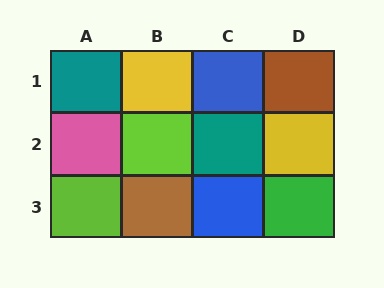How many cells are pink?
1 cell is pink.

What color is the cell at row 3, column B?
Brown.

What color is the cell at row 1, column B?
Yellow.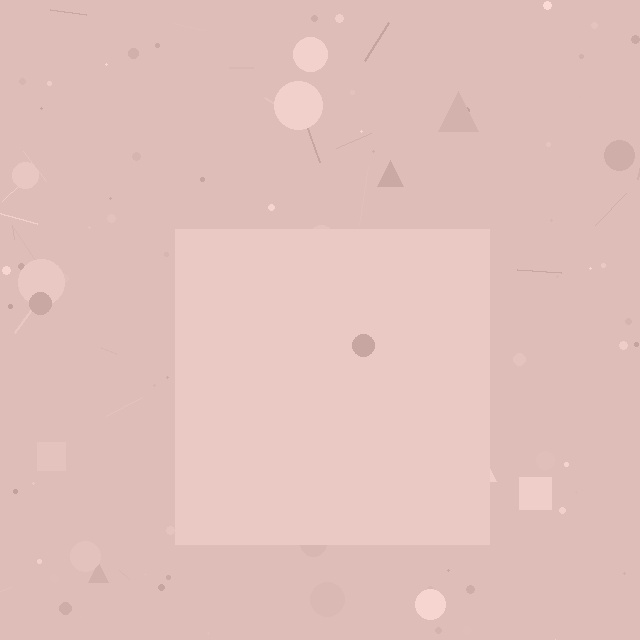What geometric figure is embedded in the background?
A square is embedded in the background.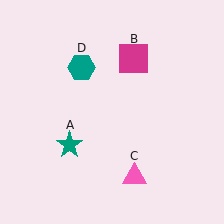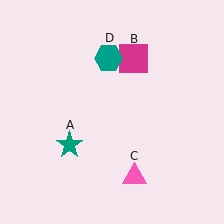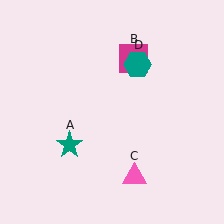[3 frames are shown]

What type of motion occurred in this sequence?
The teal hexagon (object D) rotated clockwise around the center of the scene.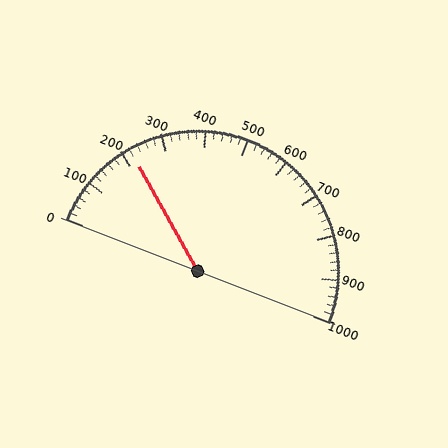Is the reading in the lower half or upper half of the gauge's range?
The reading is in the lower half of the range (0 to 1000).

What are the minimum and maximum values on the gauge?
The gauge ranges from 0 to 1000.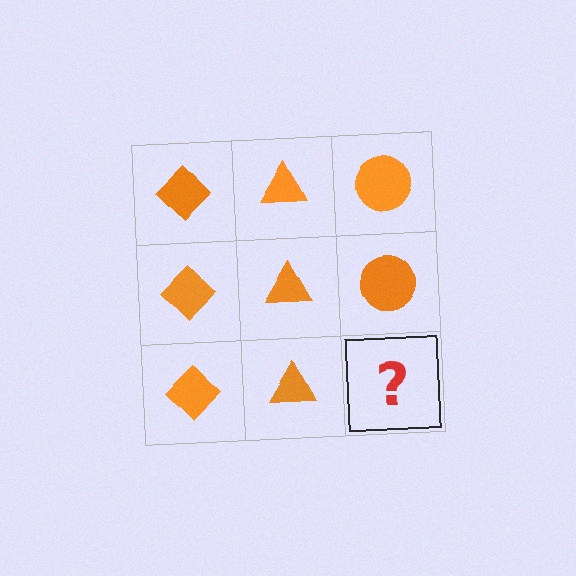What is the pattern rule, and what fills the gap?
The rule is that each column has a consistent shape. The gap should be filled with an orange circle.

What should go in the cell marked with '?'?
The missing cell should contain an orange circle.